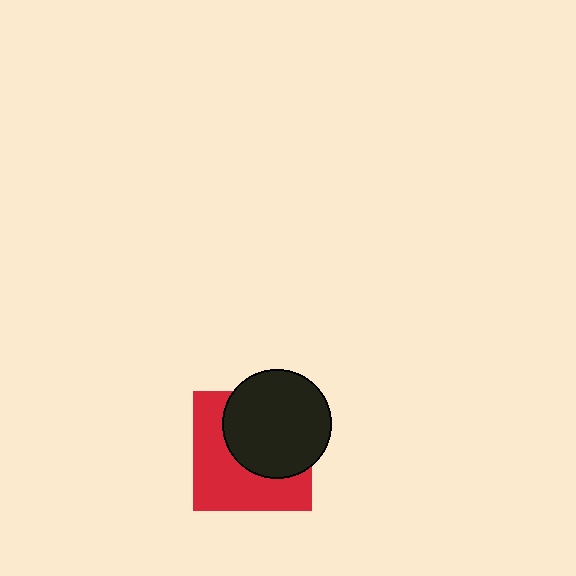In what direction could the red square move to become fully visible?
The red square could move toward the lower-left. That would shift it out from behind the black circle entirely.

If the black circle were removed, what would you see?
You would see the complete red square.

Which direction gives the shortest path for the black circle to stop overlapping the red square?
Moving toward the upper-right gives the shortest separation.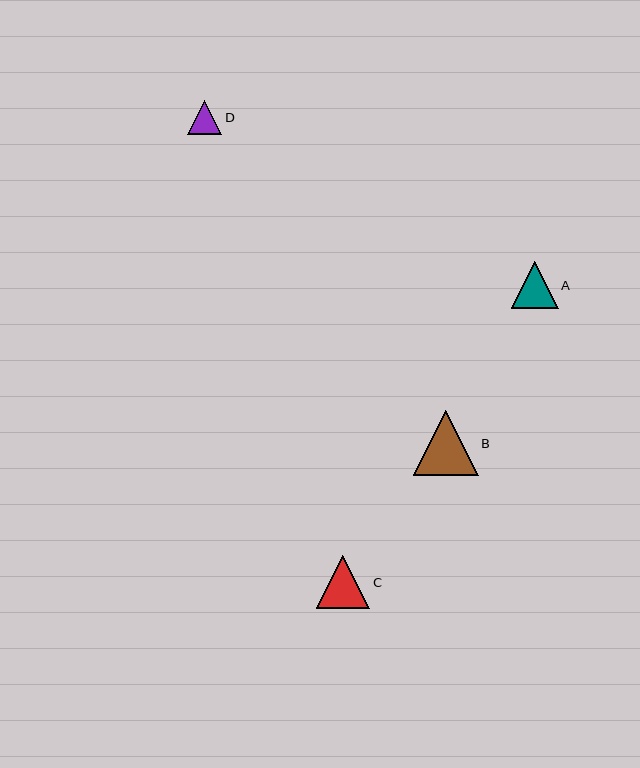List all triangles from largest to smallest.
From largest to smallest: B, C, A, D.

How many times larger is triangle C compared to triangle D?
Triangle C is approximately 1.6 times the size of triangle D.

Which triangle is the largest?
Triangle B is the largest with a size of approximately 65 pixels.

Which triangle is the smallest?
Triangle D is the smallest with a size of approximately 34 pixels.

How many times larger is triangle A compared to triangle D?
Triangle A is approximately 1.4 times the size of triangle D.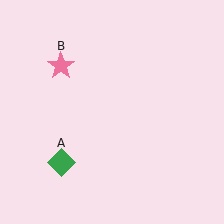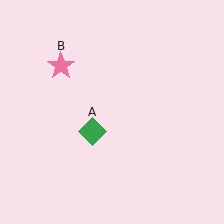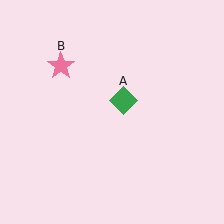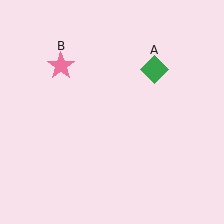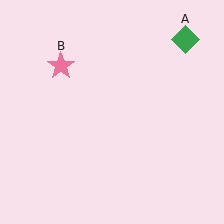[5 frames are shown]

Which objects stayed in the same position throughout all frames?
Pink star (object B) remained stationary.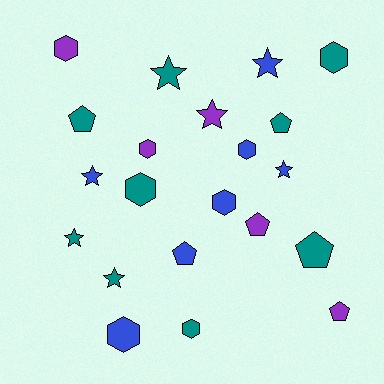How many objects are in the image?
There are 21 objects.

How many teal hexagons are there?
There are 3 teal hexagons.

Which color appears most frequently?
Teal, with 9 objects.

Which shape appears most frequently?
Hexagon, with 8 objects.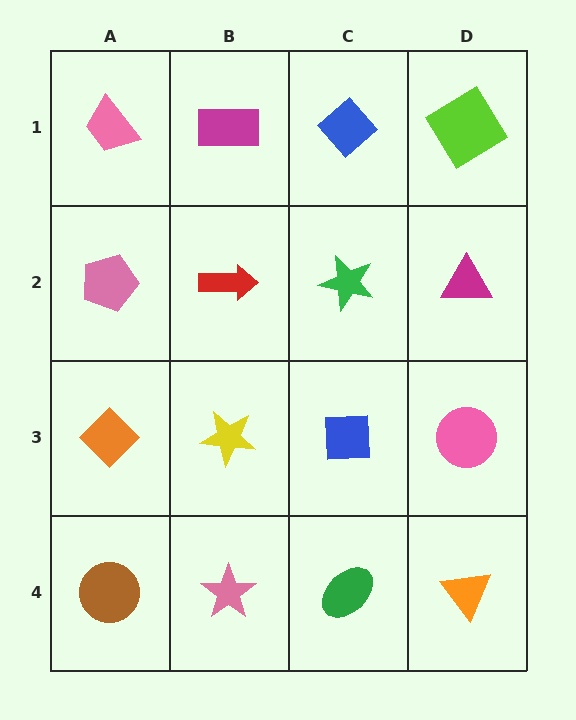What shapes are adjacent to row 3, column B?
A red arrow (row 2, column B), a pink star (row 4, column B), an orange diamond (row 3, column A), a blue square (row 3, column C).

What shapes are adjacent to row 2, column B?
A magenta rectangle (row 1, column B), a yellow star (row 3, column B), a pink pentagon (row 2, column A), a green star (row 2, column C).